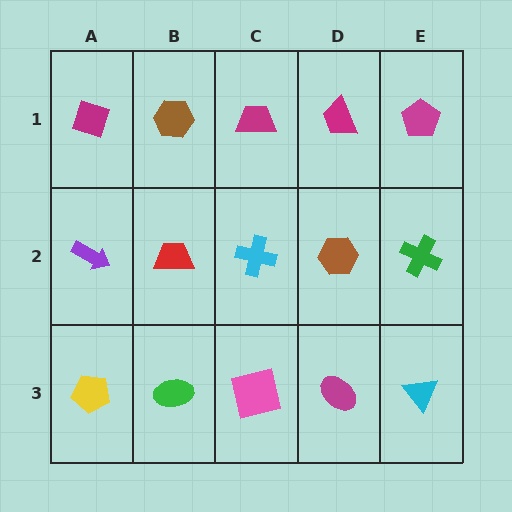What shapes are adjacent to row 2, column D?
A magenta trapezoid (row 1, column D), a magenta ellipse (row 3, column D), a cyan cross (row 2, column C), a green cross (row 2, column E).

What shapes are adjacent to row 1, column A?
A purple arrow (row 2, column A), a brown hexagon (row 1, column B).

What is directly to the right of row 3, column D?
A cyan triangle.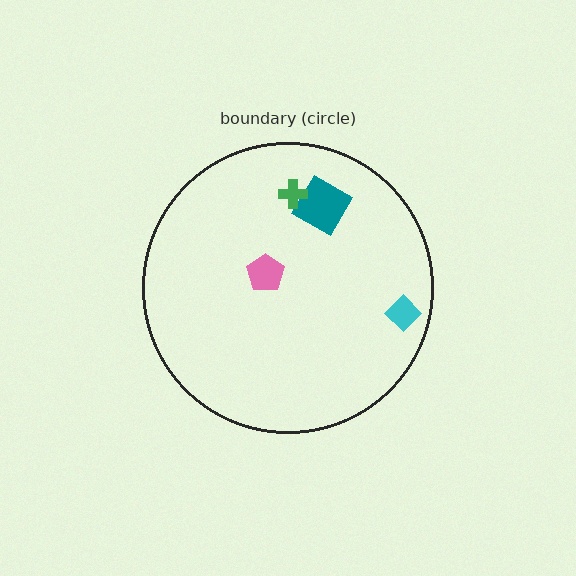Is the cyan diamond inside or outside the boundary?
Inside.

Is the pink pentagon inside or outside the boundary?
Inside.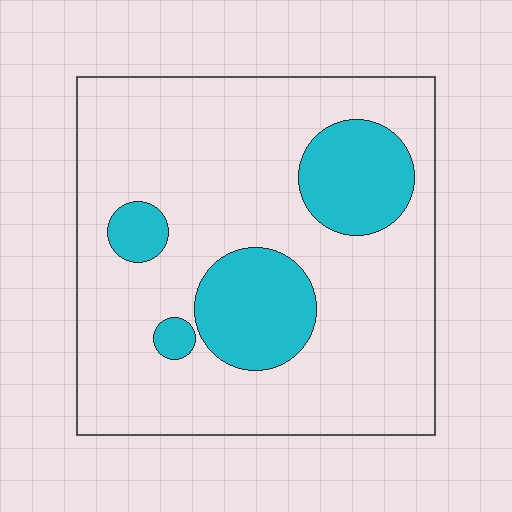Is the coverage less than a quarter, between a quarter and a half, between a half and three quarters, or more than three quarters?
Less than a quarter.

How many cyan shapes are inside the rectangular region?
4.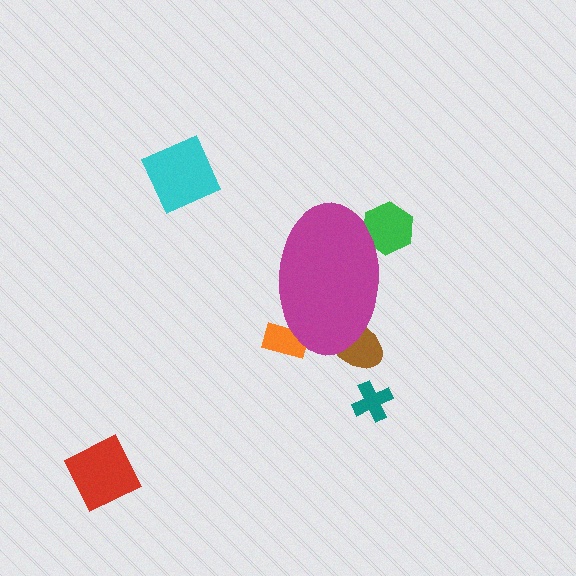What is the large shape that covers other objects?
A magenta ellipse.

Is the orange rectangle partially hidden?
Yes, the orange rectangle is partially hidden behind the magenta ellipse.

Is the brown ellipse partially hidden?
Yes, the brown ellipse is partially hidden behind the magenta ellipse.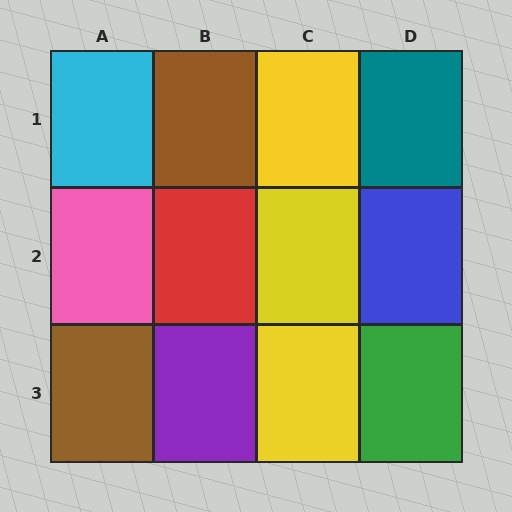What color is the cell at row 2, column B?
Red.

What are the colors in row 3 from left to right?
Brown, purple, yellow, green.